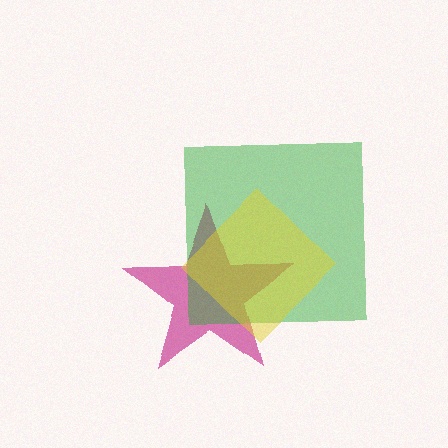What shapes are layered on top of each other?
The layered shapes are: a magenta star, a green square, a yellow diamond.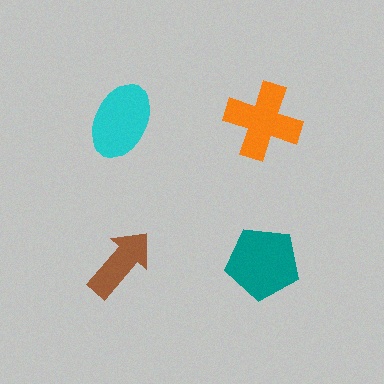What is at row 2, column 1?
A brown arrow.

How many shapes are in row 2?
2 shapes.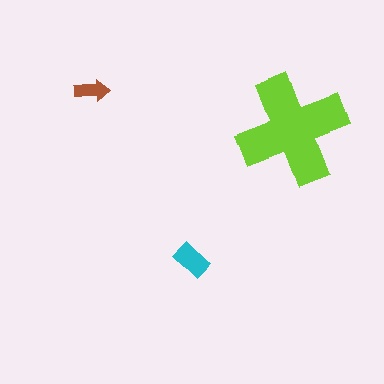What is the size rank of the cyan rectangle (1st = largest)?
2nd.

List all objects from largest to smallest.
The lime cross, the cyan rectangle, the brown arrow.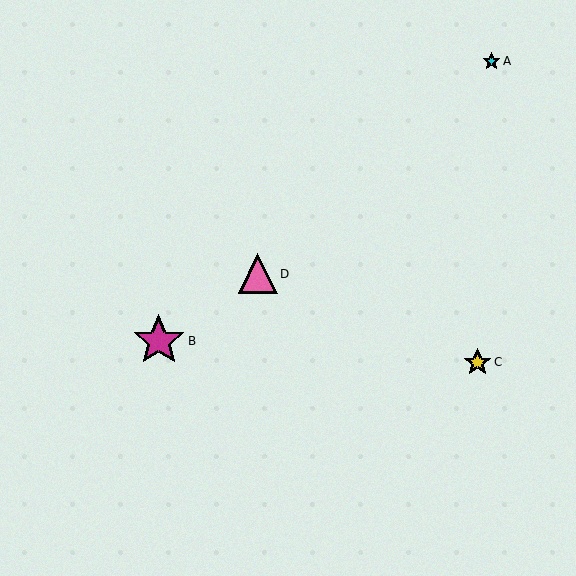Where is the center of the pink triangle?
The center of the pink triangle is at (258, 274).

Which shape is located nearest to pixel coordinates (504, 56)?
The cyan star (labeled A) at (492, 61) is nearest to that location.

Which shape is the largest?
The magenta star (labeled B) is the largest.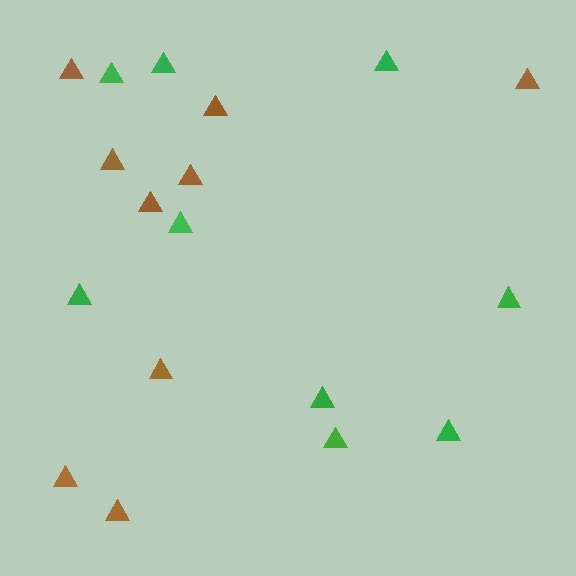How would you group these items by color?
There are 2 groups: one group of brown triangles (9) and one group of green triangles (9).